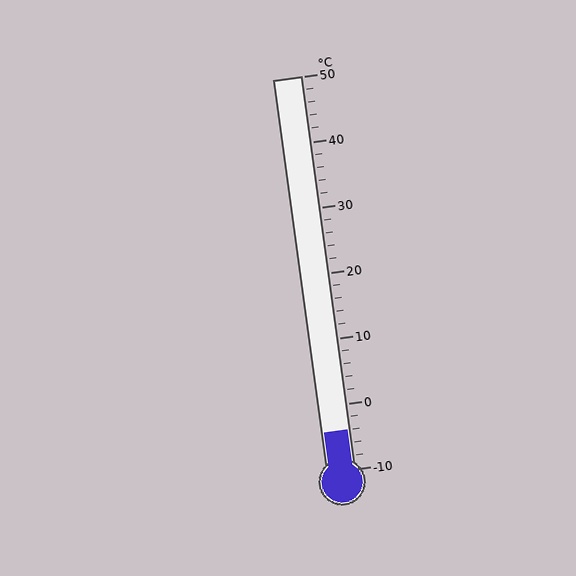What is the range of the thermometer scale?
The thermometer scale ranges from -10°C to 50°C.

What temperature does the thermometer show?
The thermometer shows approximately -4°C.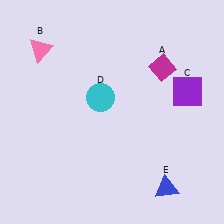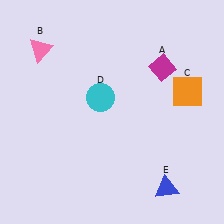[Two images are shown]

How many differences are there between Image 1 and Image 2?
There is 1 difference between the two images.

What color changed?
The square (C) changed from purple in Image 1 to orange in Image 2.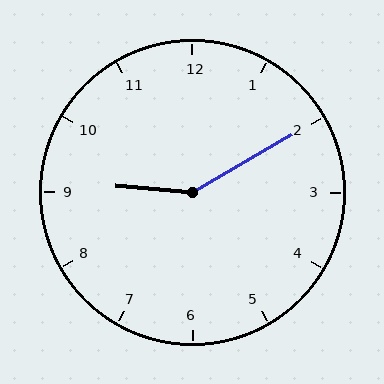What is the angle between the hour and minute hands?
Approximately 145 degrees.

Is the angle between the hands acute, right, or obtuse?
It is obtuse.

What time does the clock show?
9:10.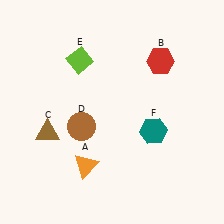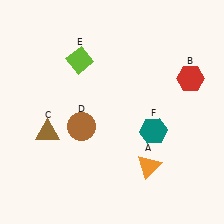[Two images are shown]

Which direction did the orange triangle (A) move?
The orange triangle (A) moved right.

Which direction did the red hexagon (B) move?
The red hexagon (B) moved right.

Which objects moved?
The objects that moved are: the orange triangle (A), the red hexagon (B).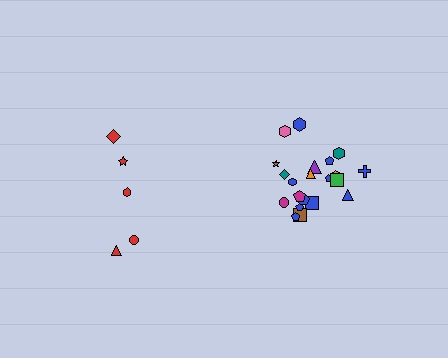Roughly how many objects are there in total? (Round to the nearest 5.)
Roughly 25 objects in total.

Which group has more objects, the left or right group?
The right group.